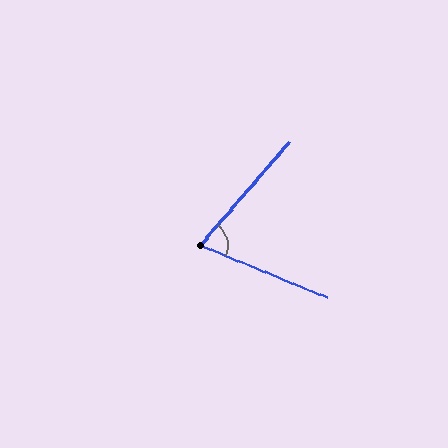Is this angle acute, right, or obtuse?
It is acute.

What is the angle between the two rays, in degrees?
Approximately 72 degrees.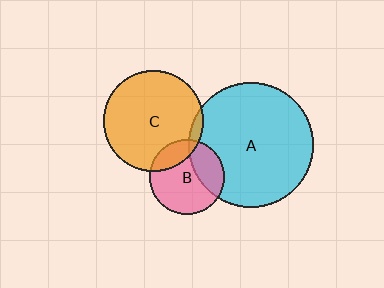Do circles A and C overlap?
Yes.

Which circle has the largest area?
Circle A (cyan).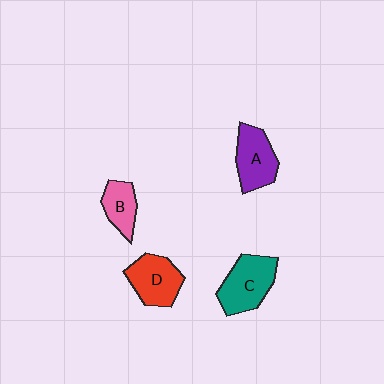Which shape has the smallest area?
Shape B (pink).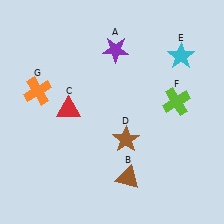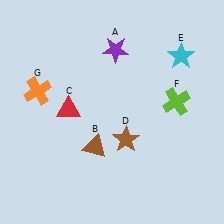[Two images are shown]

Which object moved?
The brown triangle (B) moved left.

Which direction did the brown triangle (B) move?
The brown triangle (B) moved left.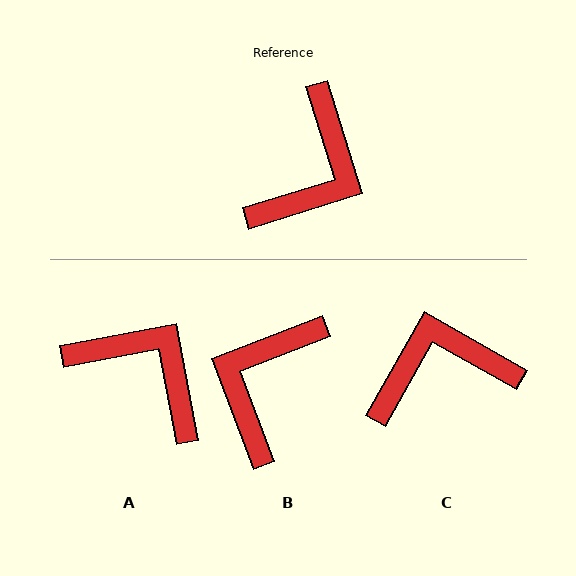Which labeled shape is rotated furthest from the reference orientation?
B, about 176 degrees away.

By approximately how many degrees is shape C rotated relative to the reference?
Approximately 133 degrees counter-clockwise.